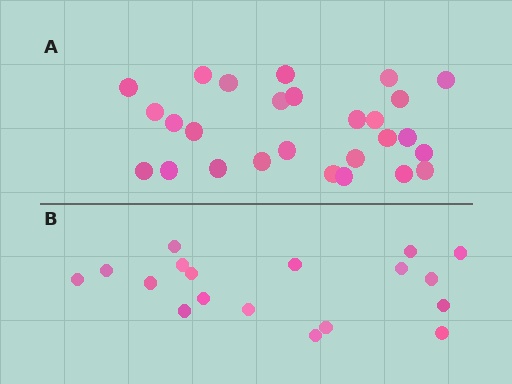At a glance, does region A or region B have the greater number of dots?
Region A (the top region) has more dots.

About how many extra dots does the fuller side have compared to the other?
Region A has roughly 8 or so more dots than region B.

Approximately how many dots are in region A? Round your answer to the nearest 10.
About 30 dots. (The exact count is 27, which rounds to 30.)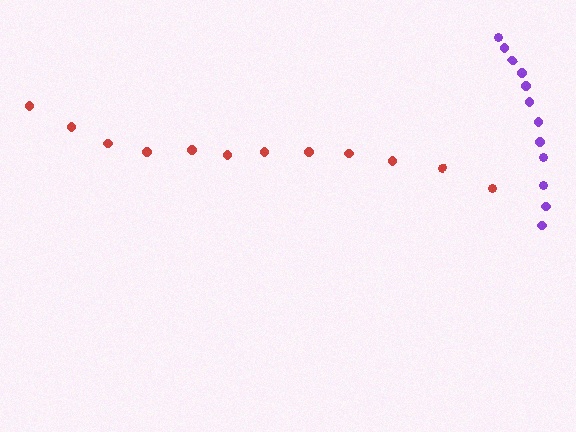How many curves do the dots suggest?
There are 2 distinct paths.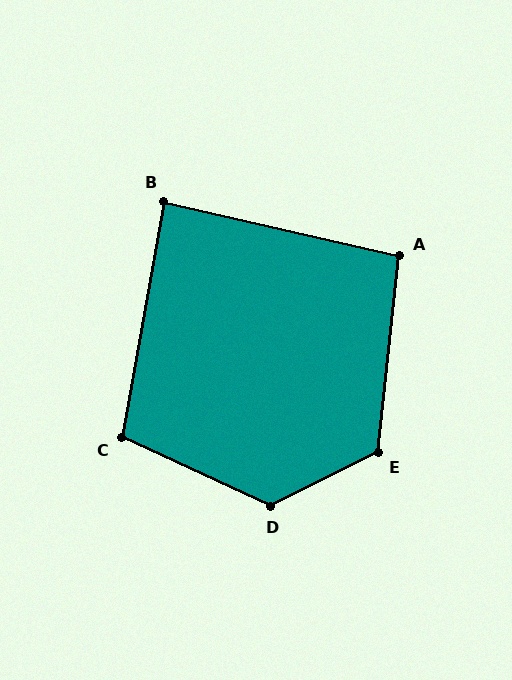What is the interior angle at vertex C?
Approximately 104 degrees (obtuse).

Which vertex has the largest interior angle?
D, at approximately 129 degrees.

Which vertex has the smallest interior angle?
B, at approximately 87 degrees.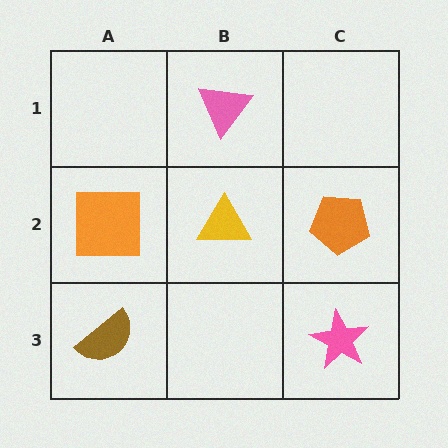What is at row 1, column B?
A pink triangle.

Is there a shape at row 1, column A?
No, that cell is empty.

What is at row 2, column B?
A yellow triangle.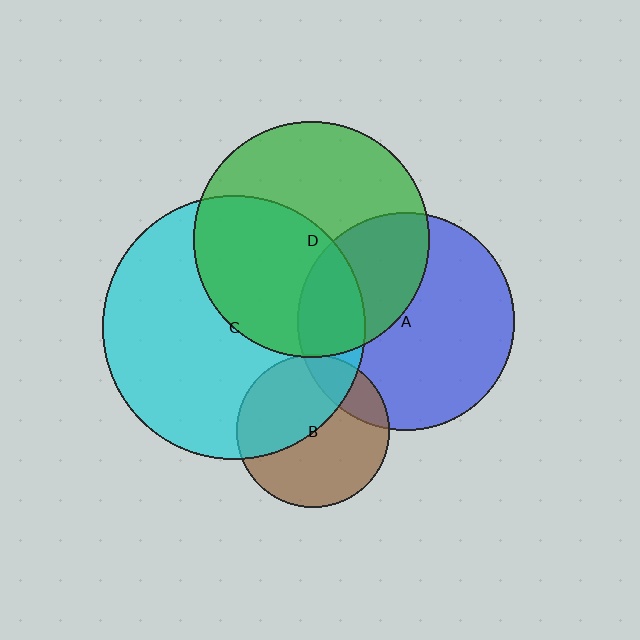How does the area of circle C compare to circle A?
Approximately 1.5 times.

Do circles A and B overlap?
Yes.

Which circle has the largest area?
Circle C (cyan).